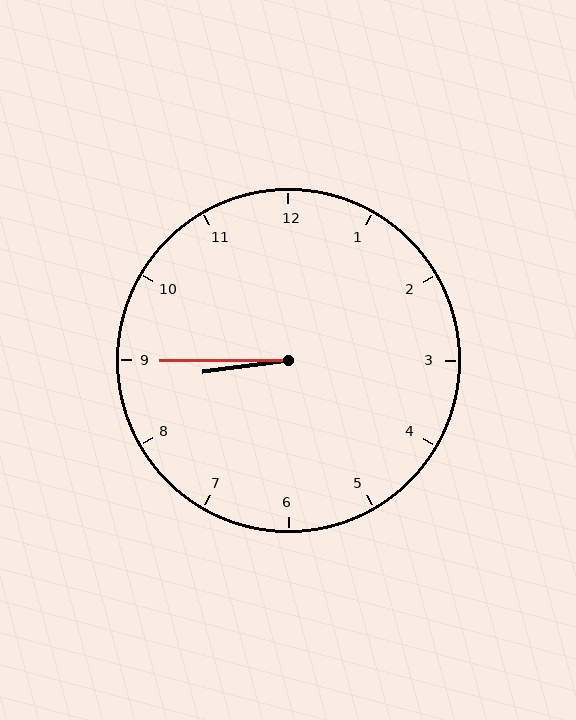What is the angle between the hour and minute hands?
Approximately 8 degrees.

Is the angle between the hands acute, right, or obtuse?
It is acute.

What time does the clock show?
8:45.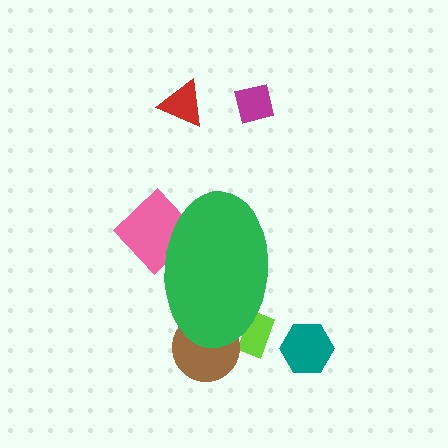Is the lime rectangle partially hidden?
Yes, the lime rectangle is partially hidden behind the green ellipse.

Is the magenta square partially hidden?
No, the magenta square is fully visible.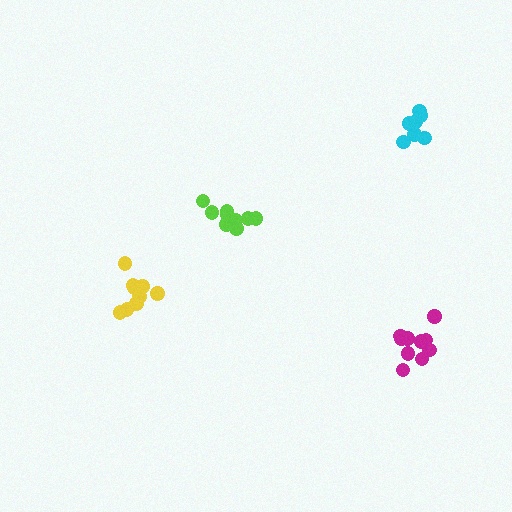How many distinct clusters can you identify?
There are 4 distinct clusters.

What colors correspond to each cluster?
The clusters are colored: yellow, cyan, lime, magenta.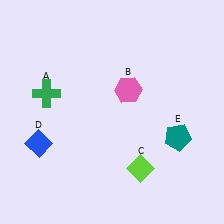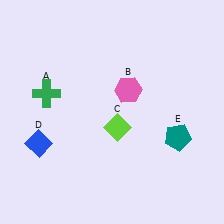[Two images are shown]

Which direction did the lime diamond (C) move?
The lime diamond (C) moved up.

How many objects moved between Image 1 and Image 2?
1 object moved between the two images.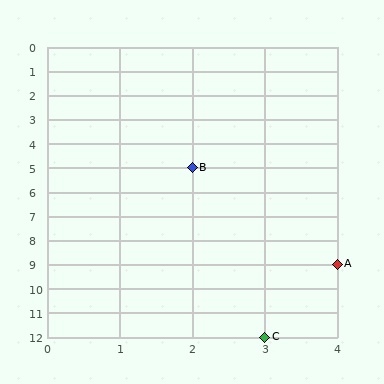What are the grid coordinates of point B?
Point B is at grid coordinates (2, 5).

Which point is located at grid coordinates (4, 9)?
Point A is at (4, 9).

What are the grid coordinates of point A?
Point A is at grid coordinates (4, 9).